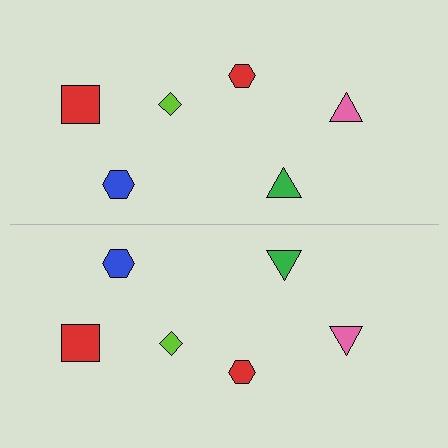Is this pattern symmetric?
Yes, this pattern has bilateral (reflection) symmetry.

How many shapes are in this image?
There are 12 shapes in this image.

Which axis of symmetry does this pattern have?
The pattern has a horizontal axis of symmetry running through the center of the image.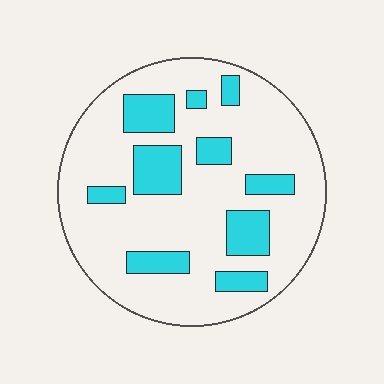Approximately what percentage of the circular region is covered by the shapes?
Approximately 20%.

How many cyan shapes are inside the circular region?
10.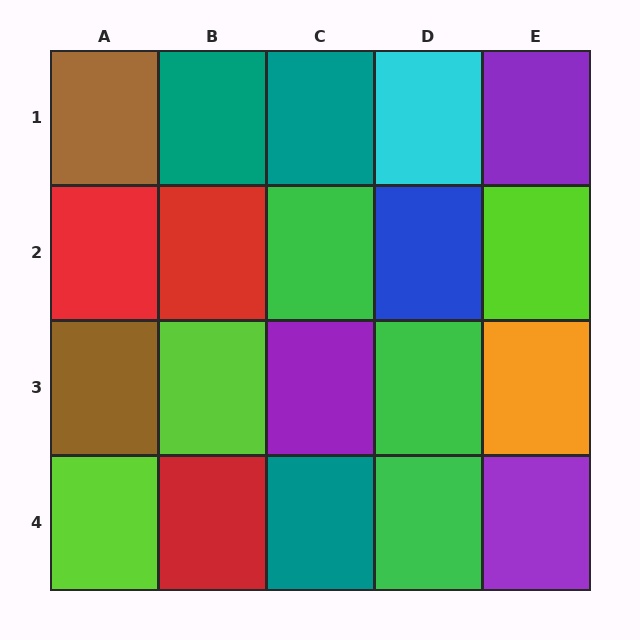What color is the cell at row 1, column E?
Purple.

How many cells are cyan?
1 cell is cyan.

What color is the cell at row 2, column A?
Red.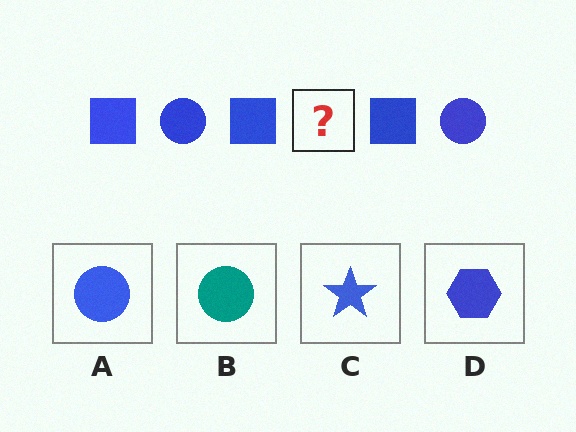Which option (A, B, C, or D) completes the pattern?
A.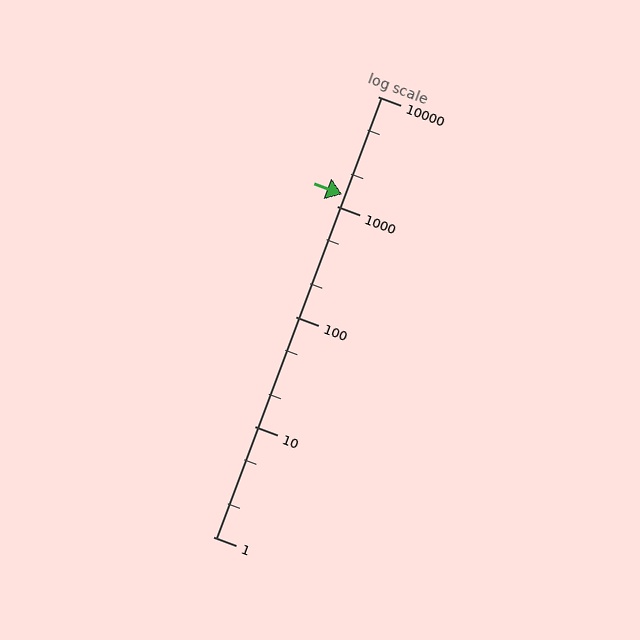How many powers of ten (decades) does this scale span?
The scale spans 4 decades, from 1 to 10000.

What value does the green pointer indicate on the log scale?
The pointer indicates approximately 1300.